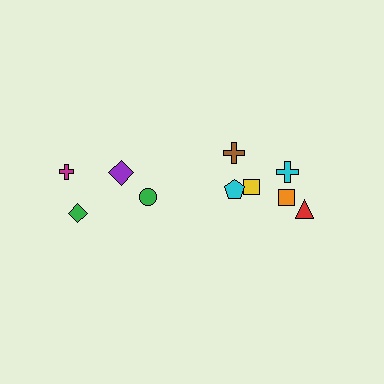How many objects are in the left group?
There are 4 objects.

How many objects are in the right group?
There are 6 objects.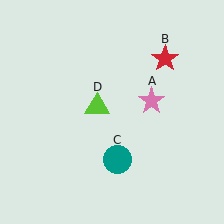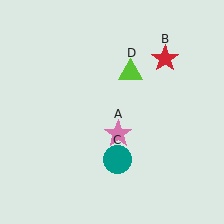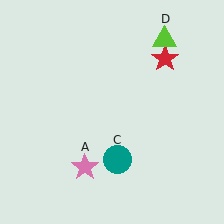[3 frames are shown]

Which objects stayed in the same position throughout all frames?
Red star (object B) and teal circle (object C) remained stationary.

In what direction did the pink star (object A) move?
The pink star (object A) moved down and to the left.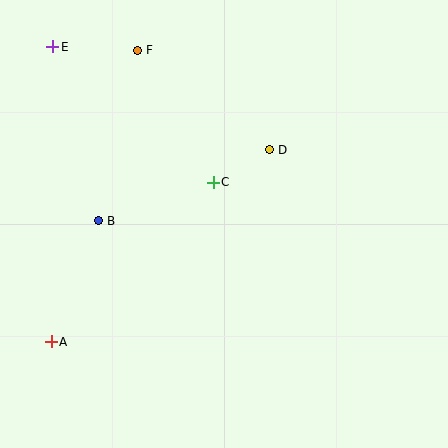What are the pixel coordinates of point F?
Point F is at (138, 50).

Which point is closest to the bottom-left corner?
Point A is closest to the bottom-left corner.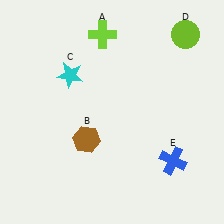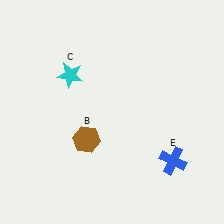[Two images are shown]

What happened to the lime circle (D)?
The lime circle (D) was removed in Image 2. It was in the top-right area of Image 1.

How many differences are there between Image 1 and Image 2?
There are 2 differences between the two images.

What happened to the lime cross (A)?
The lime cross (A) was removed in Image 2. It was in the top-left area of Image 1.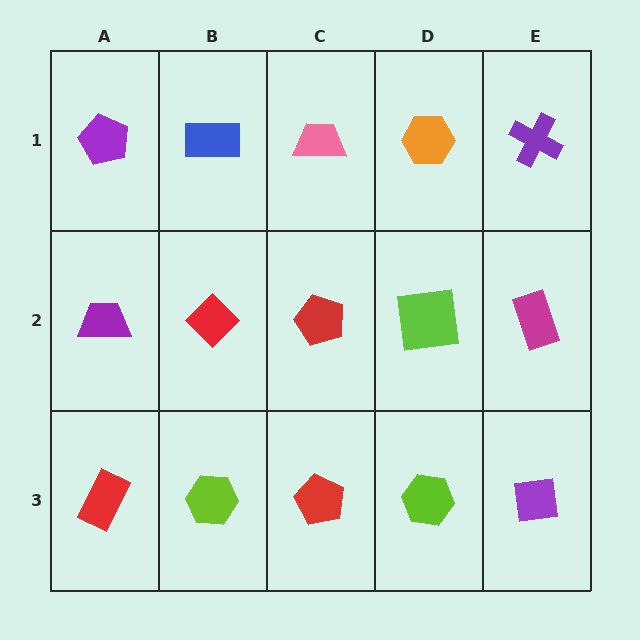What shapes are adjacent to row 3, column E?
A magenta rectangle (row 2, column E), a lime hexagon (row 3, column D).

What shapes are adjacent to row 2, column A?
A purple pentagon (row 1, column A), a red rectangle (row 3, column A), a red diamond (row 2, column B).